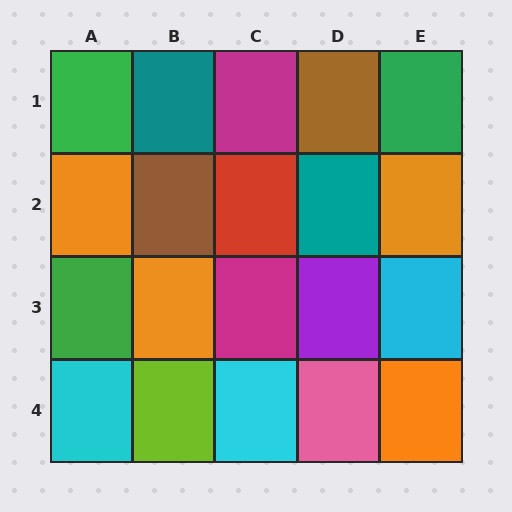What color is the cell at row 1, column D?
Brown.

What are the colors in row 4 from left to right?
Cyan, lime, cyan, pink, orange.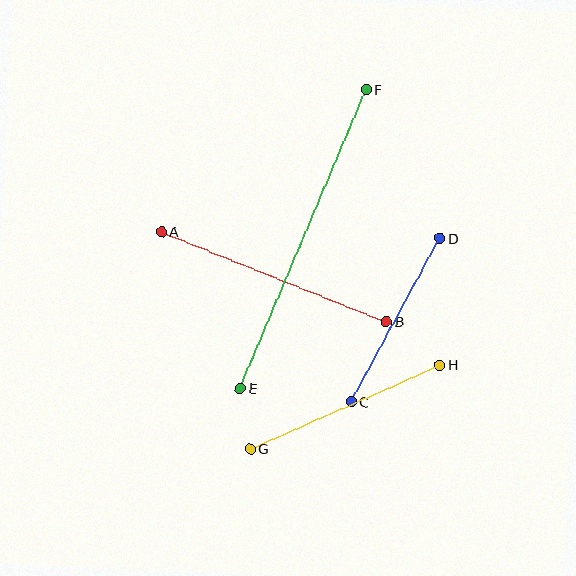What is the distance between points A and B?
The distance is approximately 242 pixels.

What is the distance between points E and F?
The distance is approximately 324 pixels.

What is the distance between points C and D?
The distance is approximately 186 pixels.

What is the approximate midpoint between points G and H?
The midpoint is at approximately (345, 407) pixels.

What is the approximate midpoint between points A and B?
The midpoint is at approximately (274, 277) pixels.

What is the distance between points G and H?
The distance is approximately 207 pixels.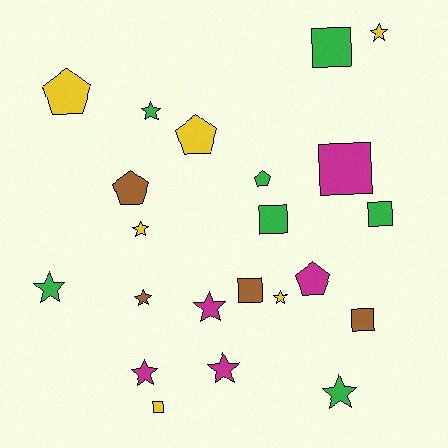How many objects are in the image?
There are 22 objects.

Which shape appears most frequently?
Star, with 10 objects.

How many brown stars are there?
There is 1 brown star.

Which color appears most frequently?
Green, with 7 objects.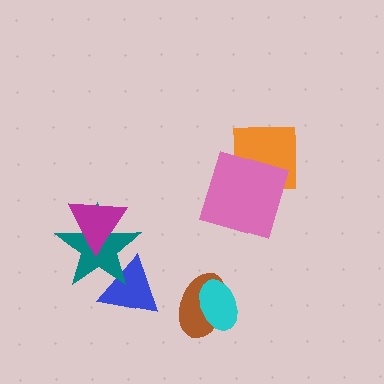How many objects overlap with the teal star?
2 objects overlap with the teal star.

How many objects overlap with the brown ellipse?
1 object overlaps with the brown ellipse.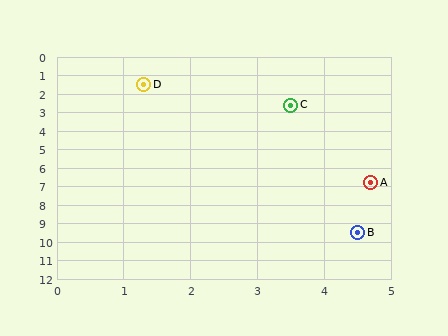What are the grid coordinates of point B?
Point B is at approximately (4.5, 9.5).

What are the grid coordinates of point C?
Point C is at approximately (3.5, 2.6).